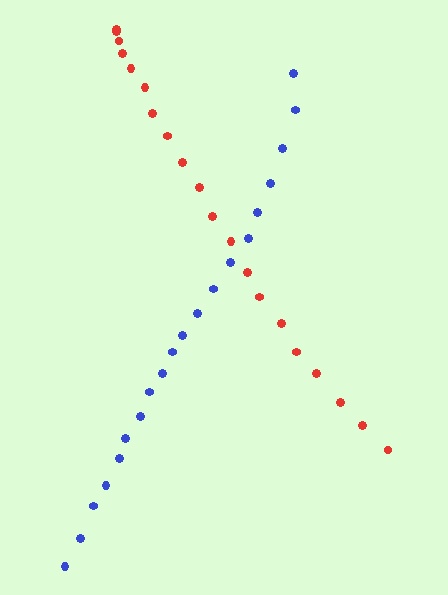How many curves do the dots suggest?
There are 2 distinct paths.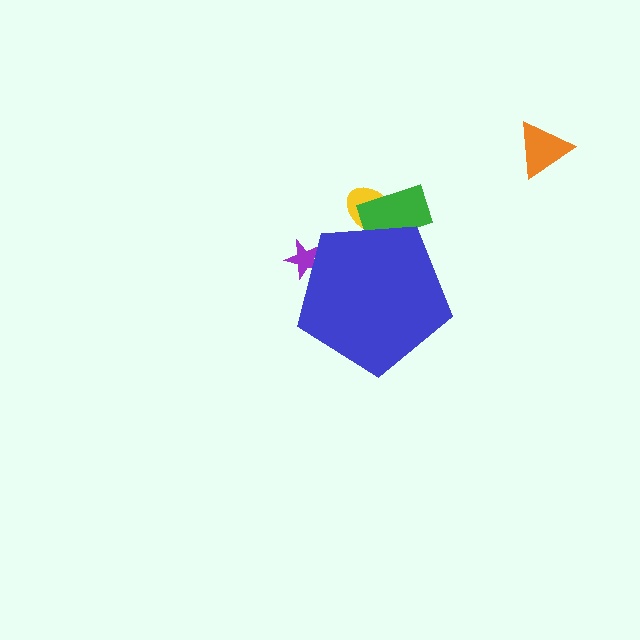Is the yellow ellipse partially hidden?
Yes, the yellow ellipse is partially hidden behind the blue pentagon.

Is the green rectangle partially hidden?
Yes, the green rectangle is partially hidden behind the blue pentagon.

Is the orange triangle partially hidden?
No, the orange triangle is fully visible.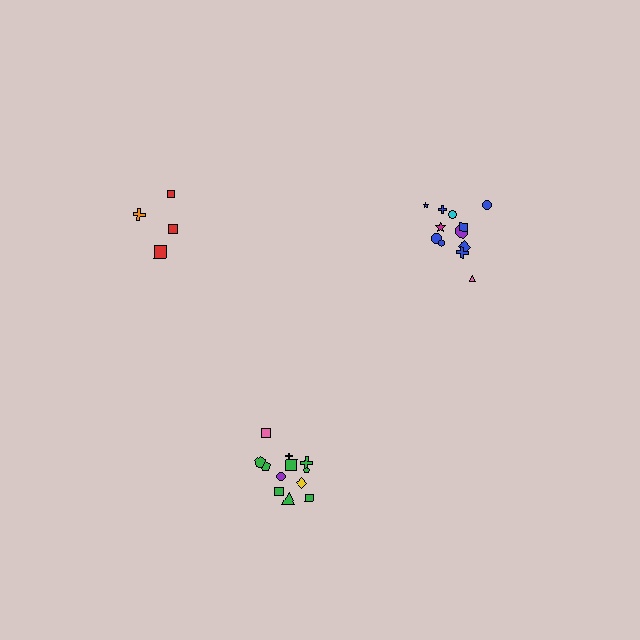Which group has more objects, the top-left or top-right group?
The top-right group.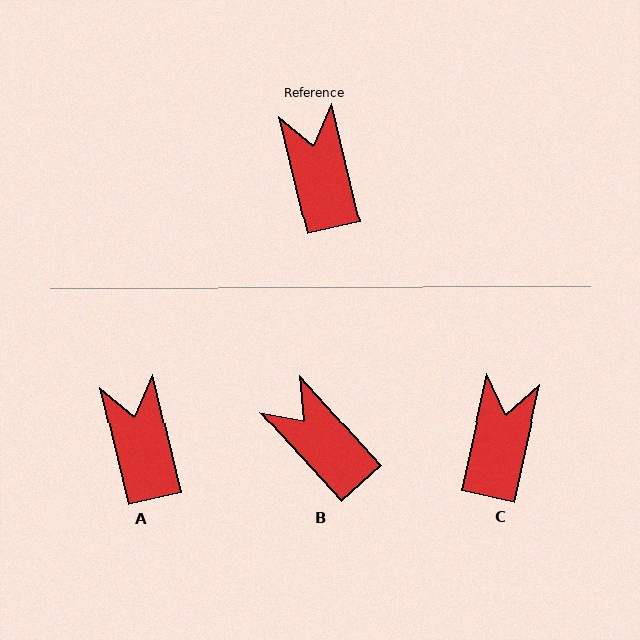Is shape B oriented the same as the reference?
No, it is off by about 29 degrees.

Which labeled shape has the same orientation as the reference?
A.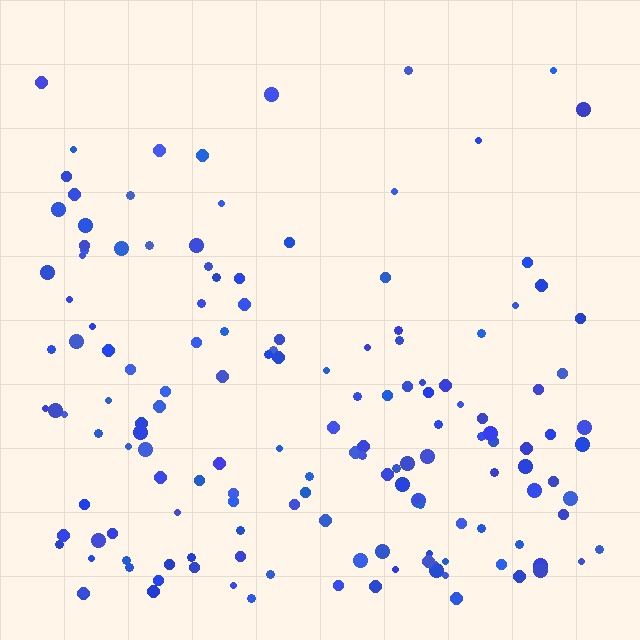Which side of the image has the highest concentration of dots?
The bottom.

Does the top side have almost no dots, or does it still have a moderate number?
Still a moderate number, just noticeably fewer than the bottom.